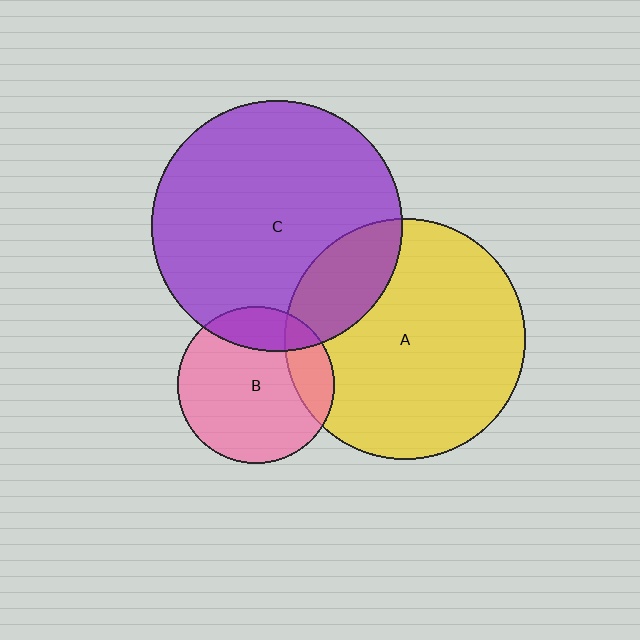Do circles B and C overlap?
Yes.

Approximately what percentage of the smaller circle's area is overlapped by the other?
Approximately 20%.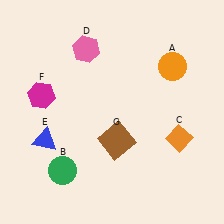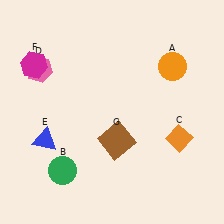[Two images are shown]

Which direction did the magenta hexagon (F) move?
The magenta hexagon (F) moved up.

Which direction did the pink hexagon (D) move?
The pink hexagon (D) moved left.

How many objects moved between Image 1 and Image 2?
2 objects moved between the two images.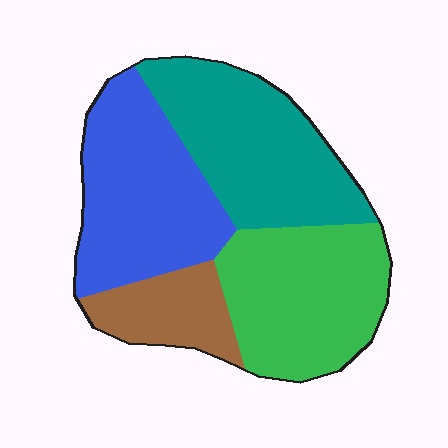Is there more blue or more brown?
Blue.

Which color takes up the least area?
Brown, at roughly 15%.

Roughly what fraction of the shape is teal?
Teal covers roughly 30% of the shape.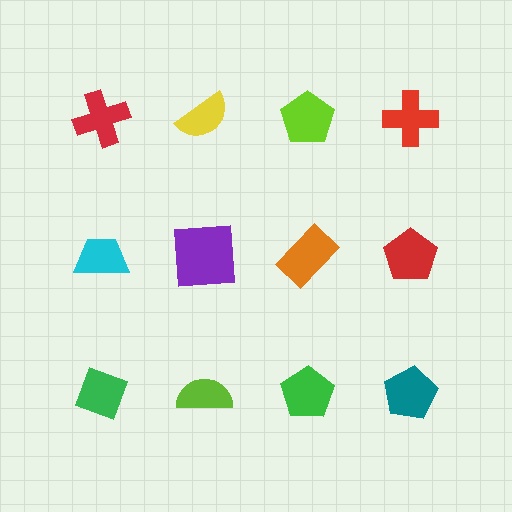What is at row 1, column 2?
A yellow semicircle.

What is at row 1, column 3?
A lime pentagon.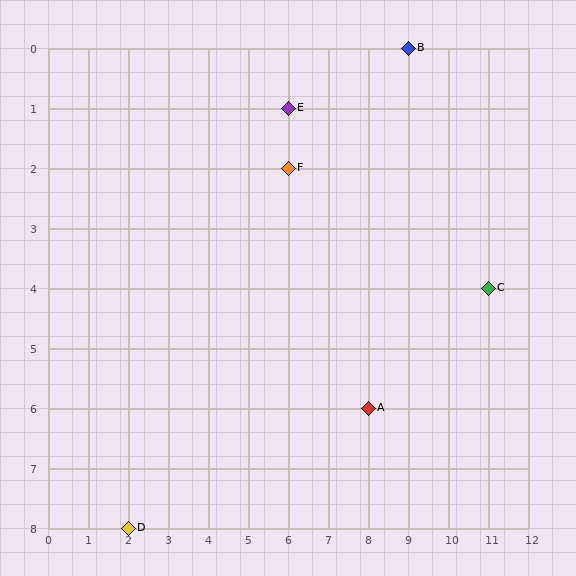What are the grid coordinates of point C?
Point C is at grid coordinates (11, 4).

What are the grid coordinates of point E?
Point E is at grid coordinates (6, 1).